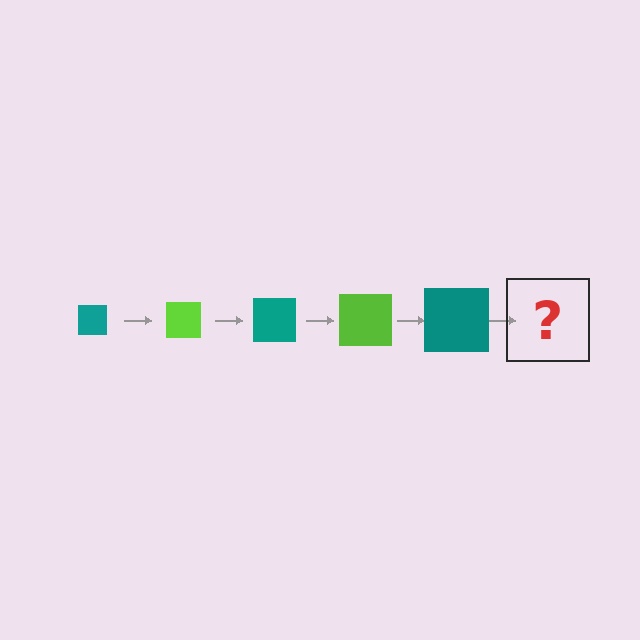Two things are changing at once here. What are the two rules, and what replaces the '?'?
The two rules are that the square grows larger each step and the color cycles through teal and lime. The '?' should be a lime square, larger than the previous one.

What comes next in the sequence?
The next element should be a lime square, larger than the previous one.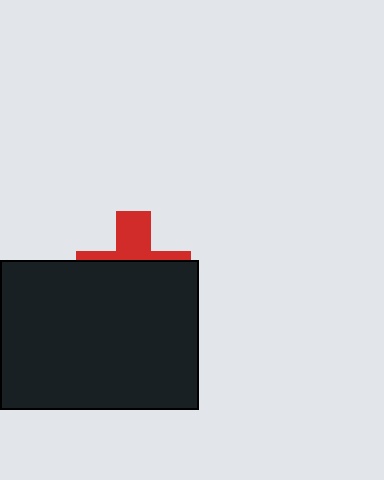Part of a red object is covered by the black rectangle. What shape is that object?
It is a cross.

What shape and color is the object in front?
The object in front is a black rectangle.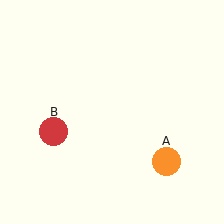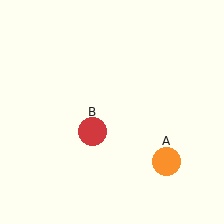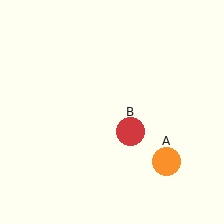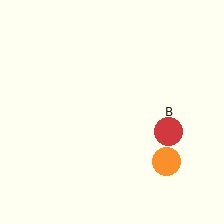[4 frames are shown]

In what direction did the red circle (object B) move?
The red circle (object B) moved right.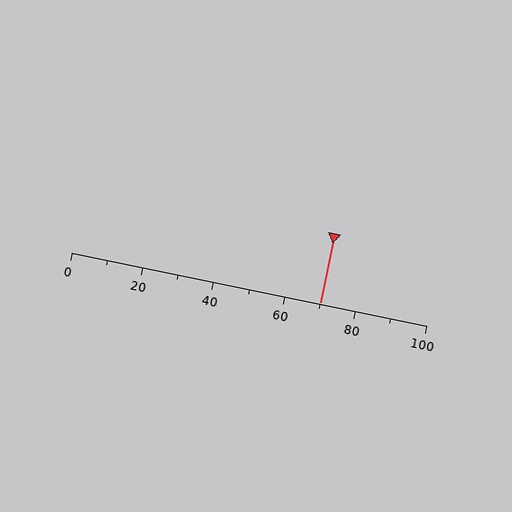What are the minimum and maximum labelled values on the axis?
The axis runs from 0 to 100.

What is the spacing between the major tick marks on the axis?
The major ticks are spaced 20 apart.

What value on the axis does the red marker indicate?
The marker indicates approximately 70.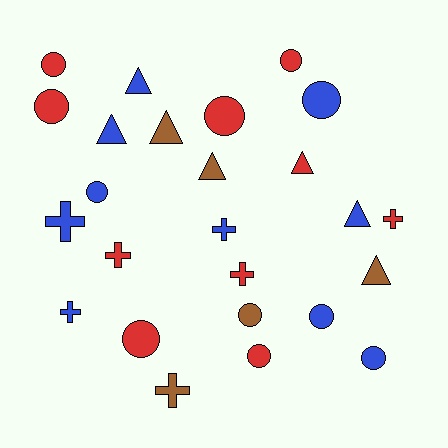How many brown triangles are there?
There are 3 brown triangles.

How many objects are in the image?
There are 25 objects.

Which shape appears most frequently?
Circle, with 11 objects.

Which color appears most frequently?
Red, with 10 objects.